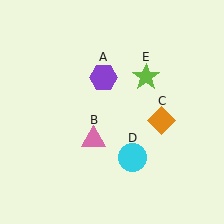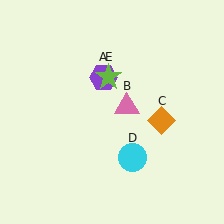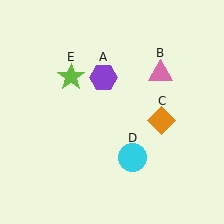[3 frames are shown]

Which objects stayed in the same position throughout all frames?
Purple hexagon (object A) and orange diamond (object C) and cyan circle (object D) remained stationary.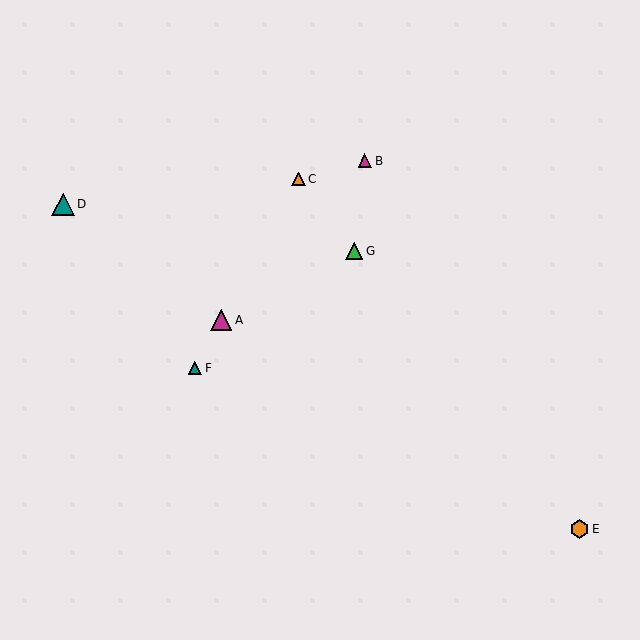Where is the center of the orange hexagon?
The center of the orange hexagon is at (579, 529).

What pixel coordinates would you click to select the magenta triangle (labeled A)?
Click at (221, 320) to select the magenta triangle A.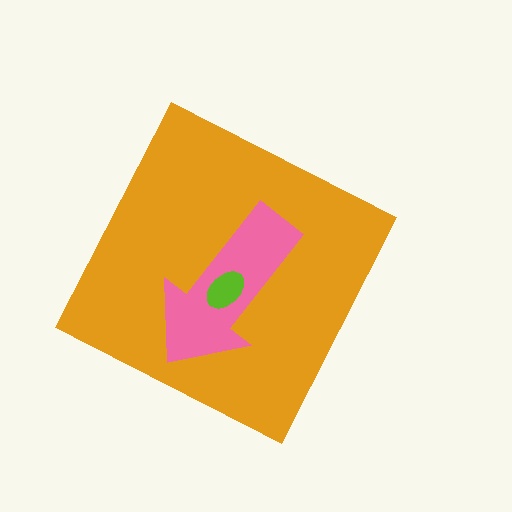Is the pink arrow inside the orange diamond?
Yes.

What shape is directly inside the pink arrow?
The lime ellipse.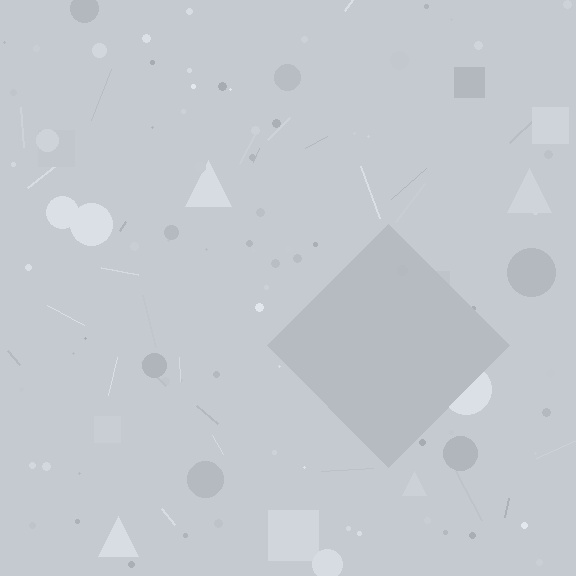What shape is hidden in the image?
A diamond is hidden in the image.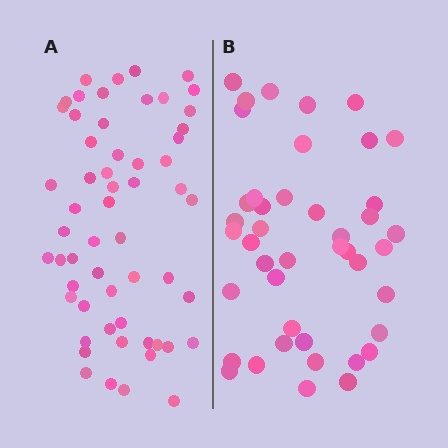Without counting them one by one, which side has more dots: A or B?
Region A (the left region) has more dots.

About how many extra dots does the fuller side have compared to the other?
Region A has approximately 15 more dots than region B.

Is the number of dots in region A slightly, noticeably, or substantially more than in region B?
Region A has noticeably more, but not dramatically so. The ratio is roughly 1.3 to 1.